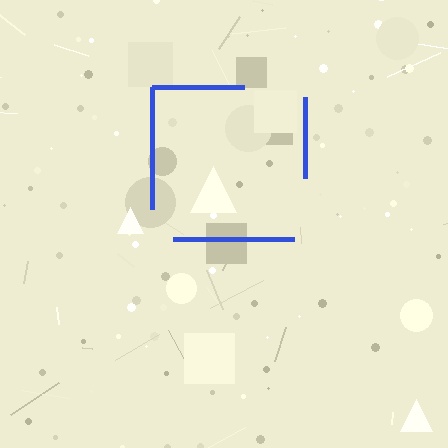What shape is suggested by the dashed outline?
The dashed outline suggests a square.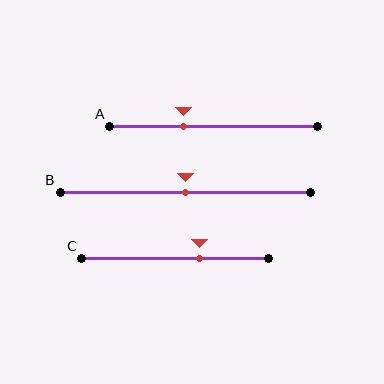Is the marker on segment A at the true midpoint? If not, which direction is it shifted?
No, the marker on segment A is shifted to the left by about 15% of the segment length.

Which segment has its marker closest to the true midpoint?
Segment B has its marker closest to the true midpoint.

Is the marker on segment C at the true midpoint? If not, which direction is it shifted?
No, the marker on segment C is shifted to the right by about 13% of the segment length.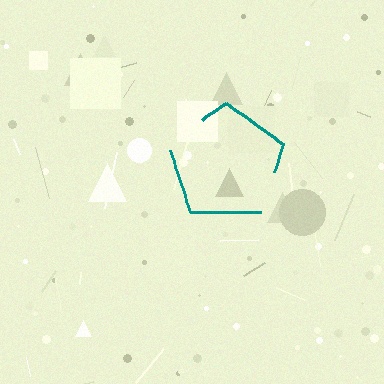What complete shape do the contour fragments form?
The contour fragments form a pentagon.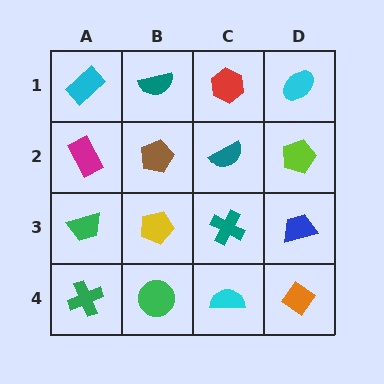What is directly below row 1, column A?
A magenta rectangle.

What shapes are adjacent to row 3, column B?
A brown pentagon (row 2, column B), a green circle (row 4, column B), a green trapezoid (row 3, column A), a teal cross (row 3, column C).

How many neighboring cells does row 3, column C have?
4.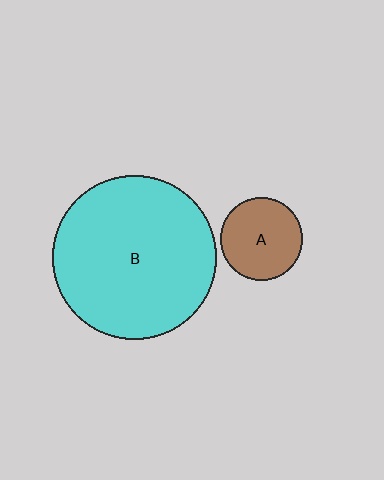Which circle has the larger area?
Circle B (cyan).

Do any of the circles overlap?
No, none of the circles overlap.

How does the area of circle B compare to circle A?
Approximately 4.0 times.